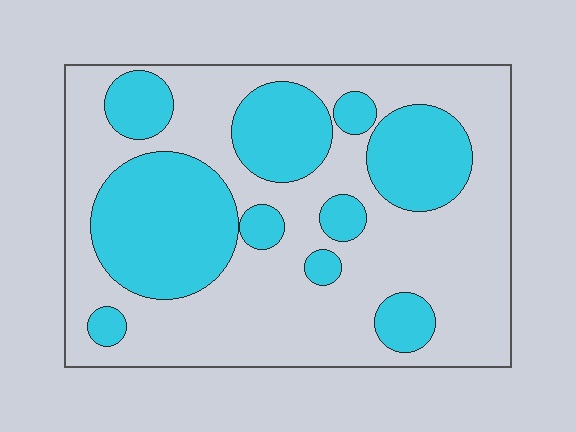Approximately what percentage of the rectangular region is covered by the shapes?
Approximately 35%.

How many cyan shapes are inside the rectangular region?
10.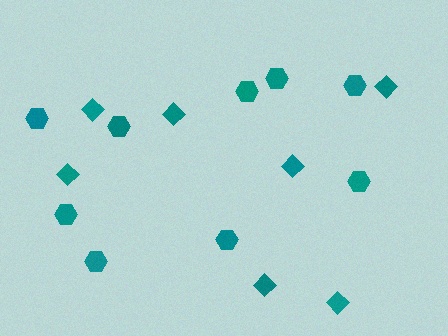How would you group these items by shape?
There are 2 groups: one group of hexagons (9) and one group of diamonds (7).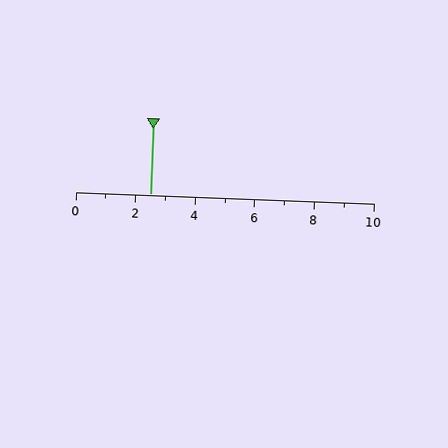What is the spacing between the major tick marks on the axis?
The major ticks are spaced 2 apart.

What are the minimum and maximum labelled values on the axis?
The axis runs from 0 to 10.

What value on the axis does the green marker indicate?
The marker indicates approximately 2.5.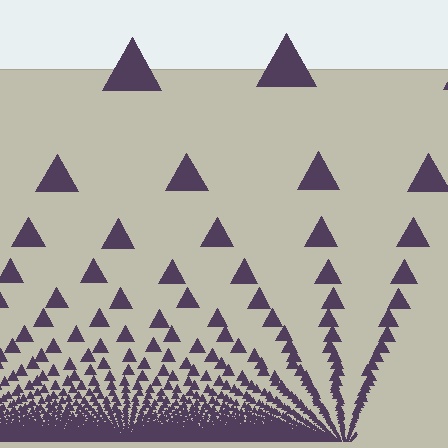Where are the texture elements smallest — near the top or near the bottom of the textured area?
Near the bottom.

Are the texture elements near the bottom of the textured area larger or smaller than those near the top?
Smaller. The gradient is inverted — elements near the bottom are smaller and denser.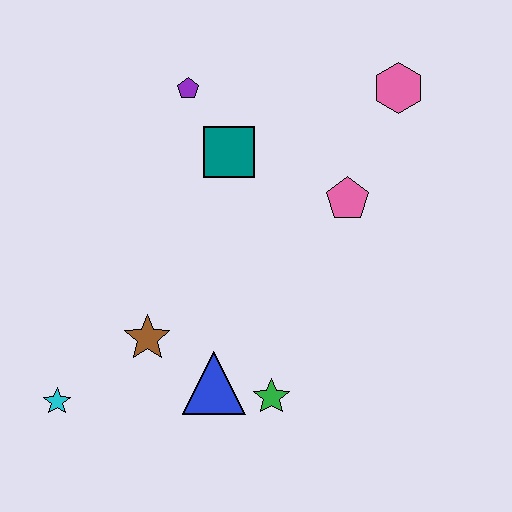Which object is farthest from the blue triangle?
The pink hexagon is farthest from the blue triangle.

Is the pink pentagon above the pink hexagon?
No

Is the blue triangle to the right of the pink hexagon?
No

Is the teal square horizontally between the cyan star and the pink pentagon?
Yes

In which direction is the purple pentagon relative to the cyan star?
The purple pentagon is above the cyan star.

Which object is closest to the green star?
The blue triangle is closest to the green star.